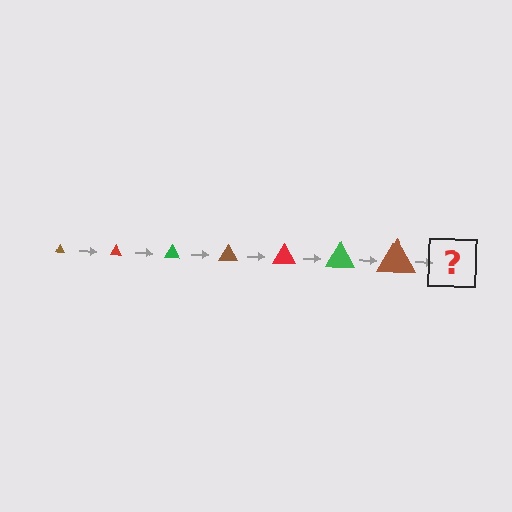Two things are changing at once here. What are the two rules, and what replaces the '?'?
The two rules are that the triangle grows larger each step and the color cycles through brown, red, and green. The '?' should be a red triangle, larger than the previous one.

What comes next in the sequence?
The next element should be a red triangle, larger than the previous one.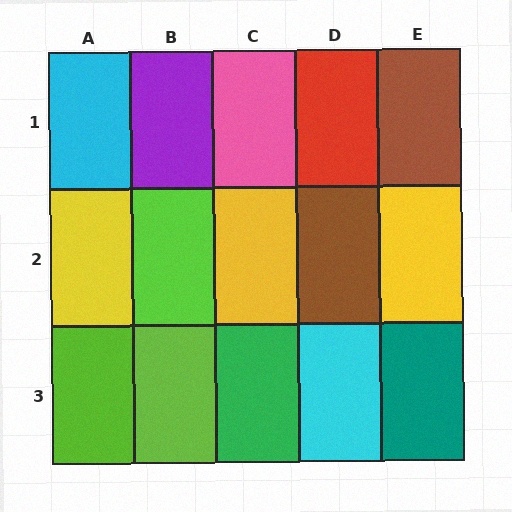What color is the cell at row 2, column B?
Lime.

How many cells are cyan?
2 cells are cyan.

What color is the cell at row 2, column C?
Yellow.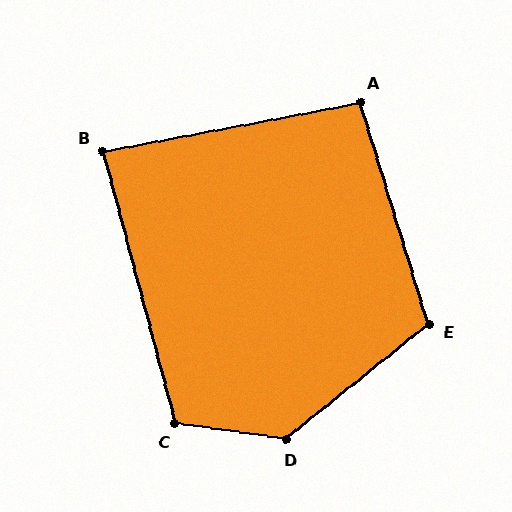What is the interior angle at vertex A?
Approximately 96 degrees (obtuse).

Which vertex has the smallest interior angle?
B, at approximately 86 degrees.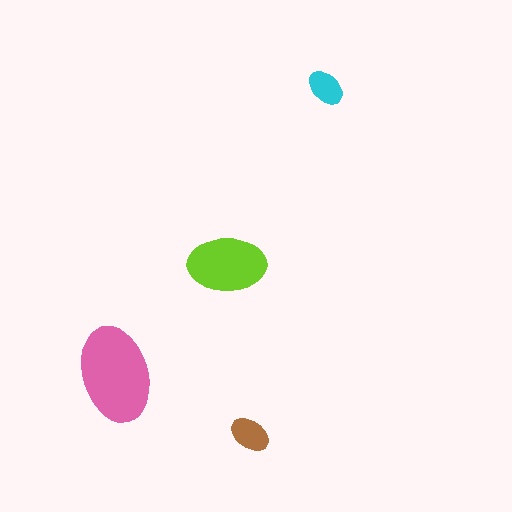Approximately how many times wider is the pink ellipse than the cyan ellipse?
About 2.5 times wider.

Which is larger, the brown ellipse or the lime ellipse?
The lime one.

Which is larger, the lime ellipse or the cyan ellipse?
The lime one.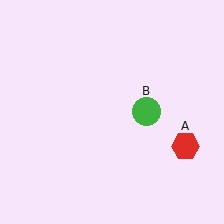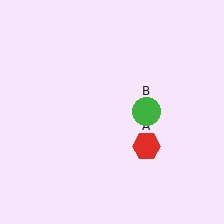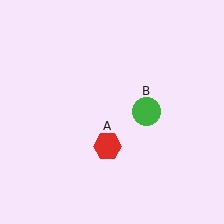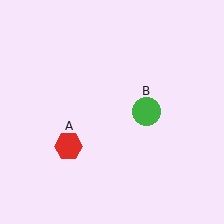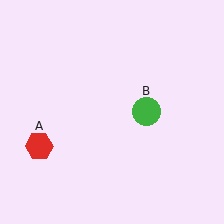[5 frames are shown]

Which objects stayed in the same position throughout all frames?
Green circle (object B) remained stationary.